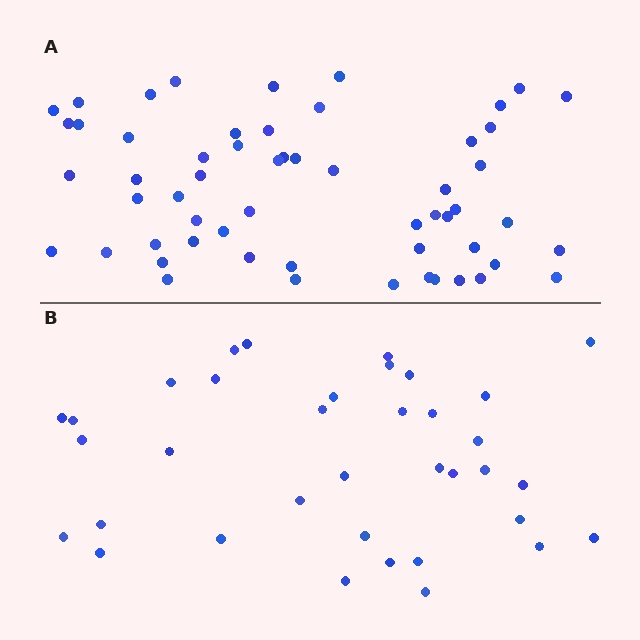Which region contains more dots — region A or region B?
Region A (the top region) has more dots.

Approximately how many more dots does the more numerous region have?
Region A has approximately 20 more dots than region B.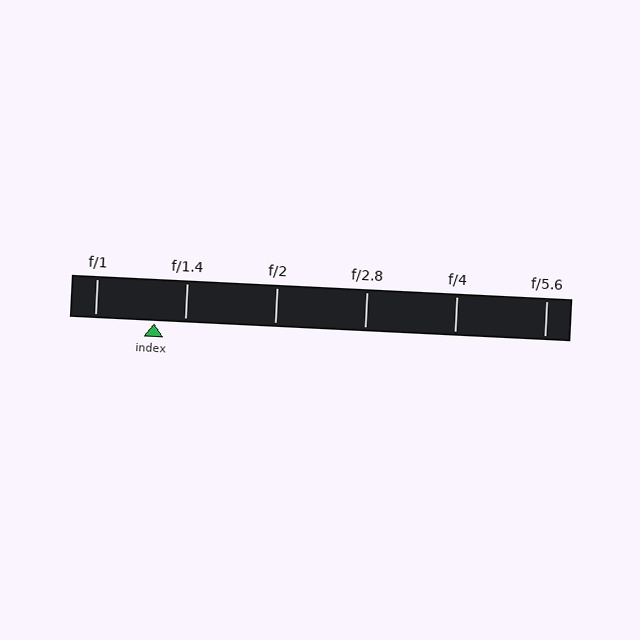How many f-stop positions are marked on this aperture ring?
There are 6 f-stop positions marked.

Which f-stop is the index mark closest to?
The index mark is closest to f/1.4.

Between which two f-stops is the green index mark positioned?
The index mark is between f/1 and f/1.4.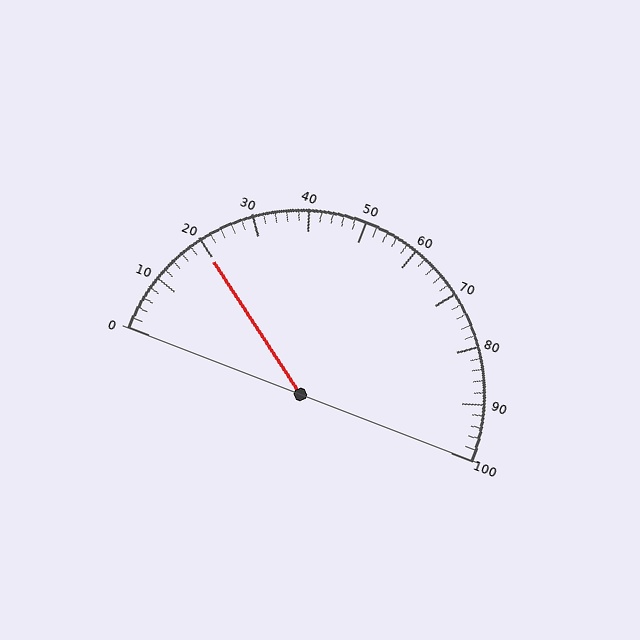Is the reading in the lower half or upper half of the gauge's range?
The reading is in the lower half of the range (0 to 100).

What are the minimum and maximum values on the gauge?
The gauge ranges from 0 to 100.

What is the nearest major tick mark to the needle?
The nearest major tick mark is 20.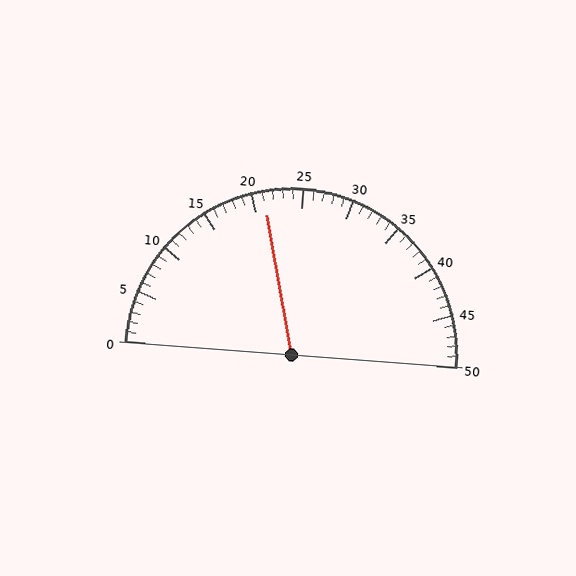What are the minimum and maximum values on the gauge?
The gauge ranges from 0 to 50.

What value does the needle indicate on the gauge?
The needle indicates approximately 21.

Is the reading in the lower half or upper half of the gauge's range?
The reading is in the lower half of the range (0 to 50).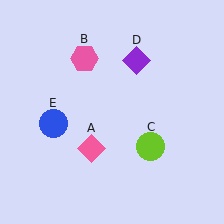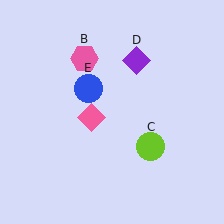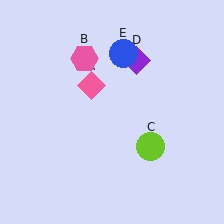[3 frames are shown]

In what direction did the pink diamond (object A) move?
The pink diamond (object A) moved up.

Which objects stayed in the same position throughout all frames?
Pink hexagon (object B) and lime circle (object C) and purple diamond (object D) remained stationary.